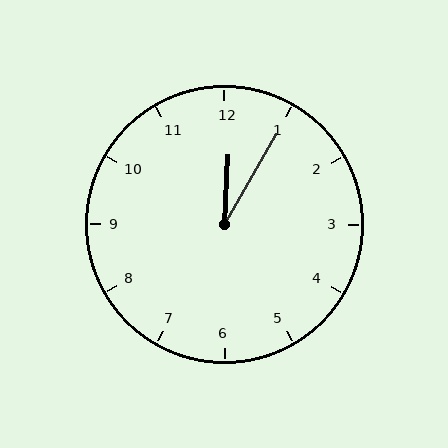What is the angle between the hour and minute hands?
Approximately 28 degrees.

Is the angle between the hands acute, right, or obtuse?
It is acute.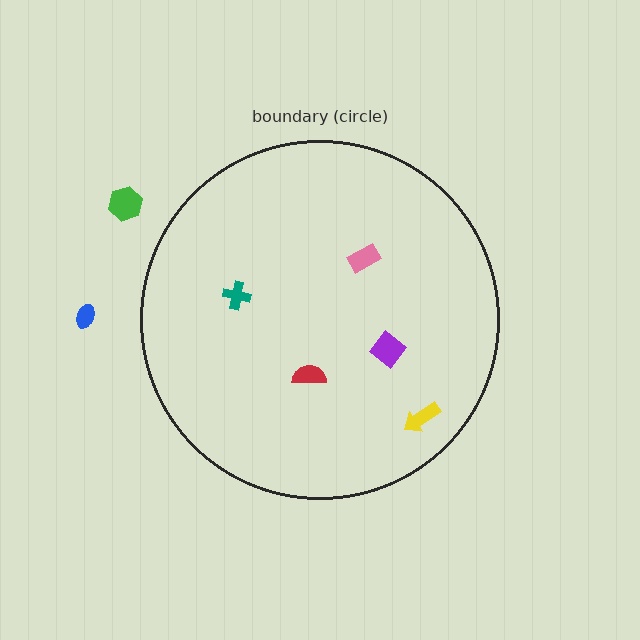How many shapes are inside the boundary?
5 inside, 2 outside.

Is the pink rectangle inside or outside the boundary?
Inside.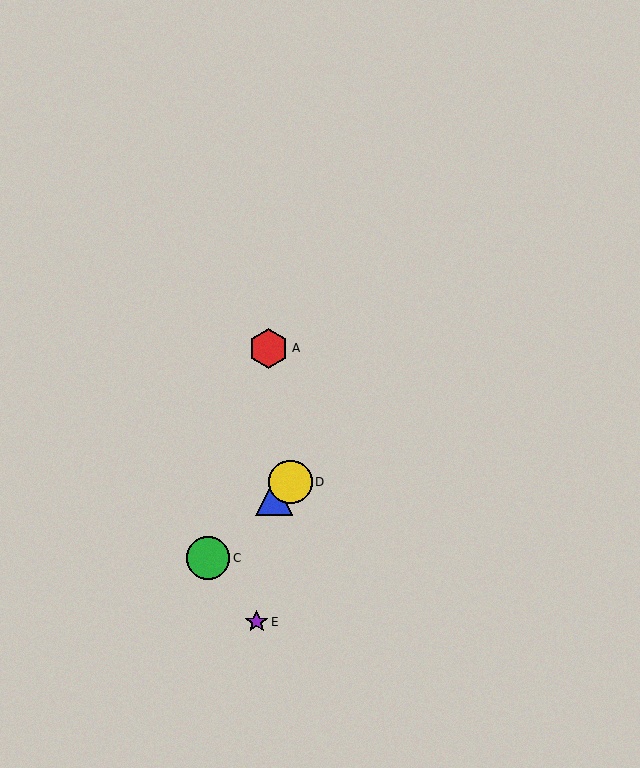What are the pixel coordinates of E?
Object E is at (257, 622).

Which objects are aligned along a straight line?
Objects B, C, D are aligned along a straight line.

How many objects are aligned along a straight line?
3 objects (B, C, D) are aligned along a straight line.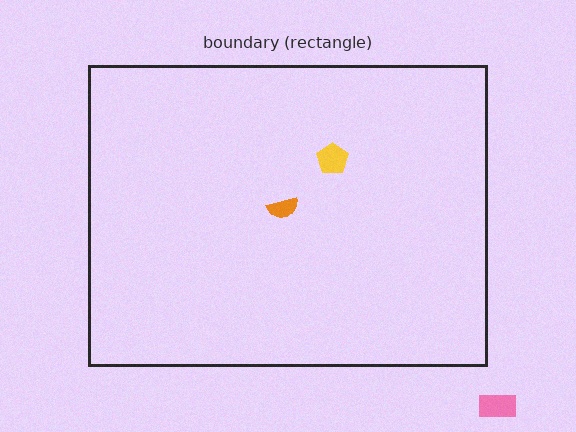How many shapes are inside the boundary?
2 inside, 1 outside.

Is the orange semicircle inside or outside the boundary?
Inside.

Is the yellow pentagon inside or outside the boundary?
Inside.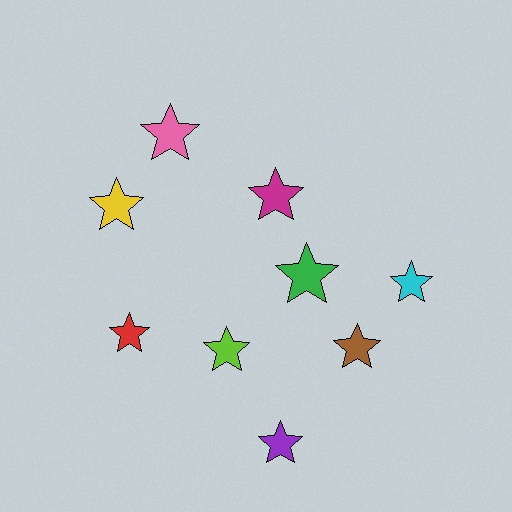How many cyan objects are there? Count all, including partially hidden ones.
There is 1 cyan object.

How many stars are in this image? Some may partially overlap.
There are 9 stars.